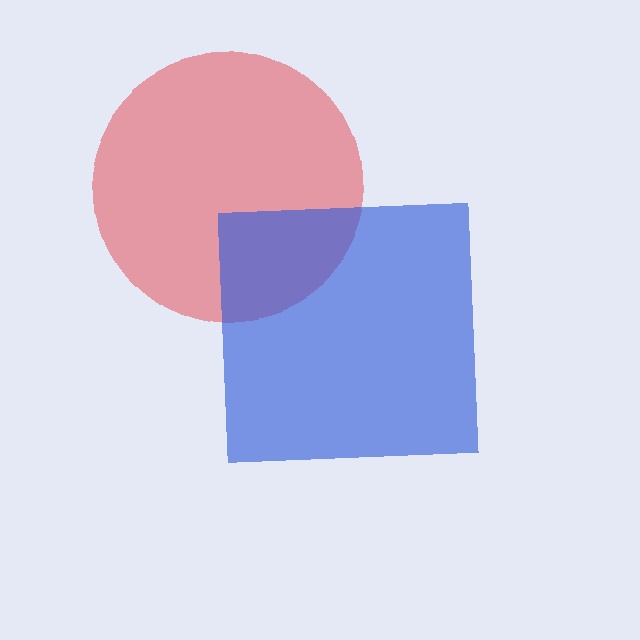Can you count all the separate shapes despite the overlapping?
Yes, there are 2 separate shapes.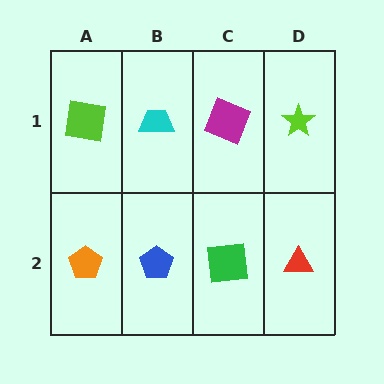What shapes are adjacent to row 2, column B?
A cyan trapezoid (row 1, column B), an orange pentagon (row 2, column A), a green square (row 2, column C).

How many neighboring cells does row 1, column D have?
2.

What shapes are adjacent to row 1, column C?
A green square (row 2, column C), a cyan trapezoid (row 1, column B), a lime star (row 1, column D).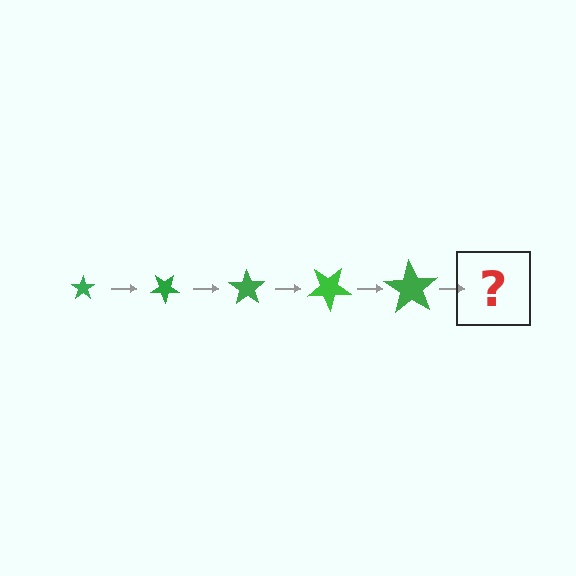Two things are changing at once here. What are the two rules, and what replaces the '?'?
The two rules are that the star grows larger each step and it rotates 35 degrees each step. The '?' should be a star, larger than the previous one and rotated 175 degrees from the start.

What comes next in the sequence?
The next element should be a star, larger than the previous one and rotated 175 degrees from the start.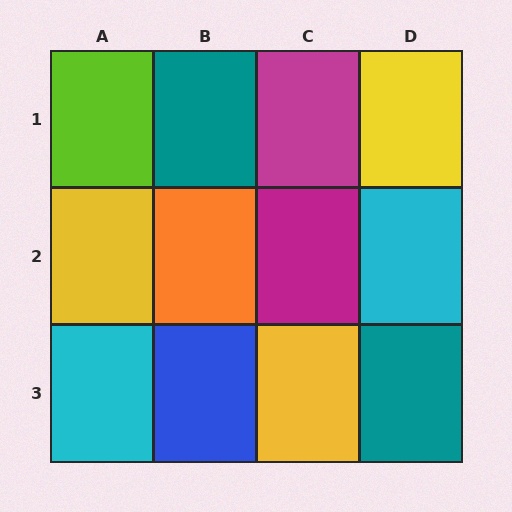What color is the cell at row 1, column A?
Lime.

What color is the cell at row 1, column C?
Magenta.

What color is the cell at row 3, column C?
Yellow.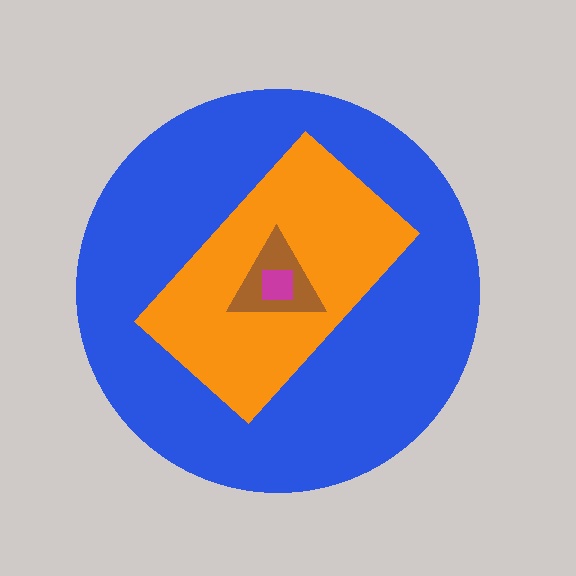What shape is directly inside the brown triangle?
The magenta square.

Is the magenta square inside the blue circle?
Yes.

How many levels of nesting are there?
4.